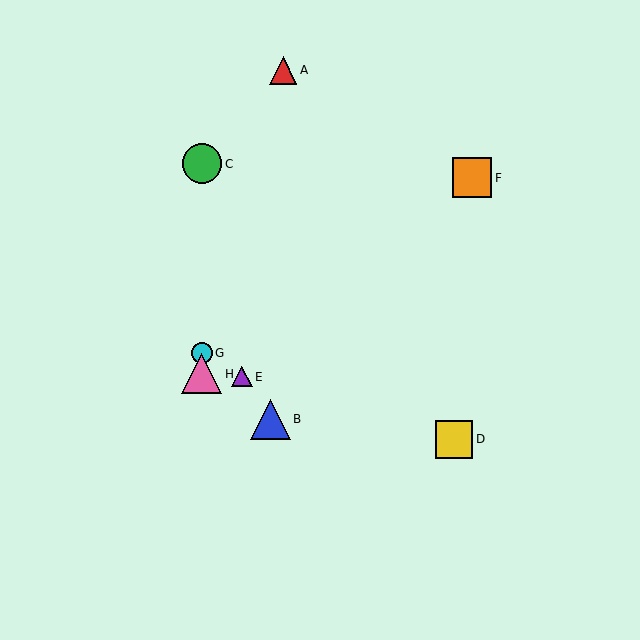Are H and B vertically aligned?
No, H is at x≈202 and B is at x≈270.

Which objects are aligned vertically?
Objects C, G, H are aligned vertically.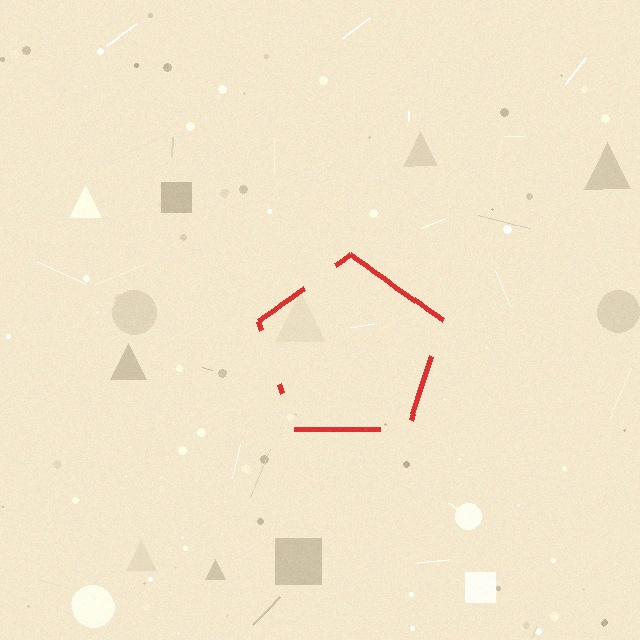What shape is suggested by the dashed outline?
The dashed outline suggests a pentagon.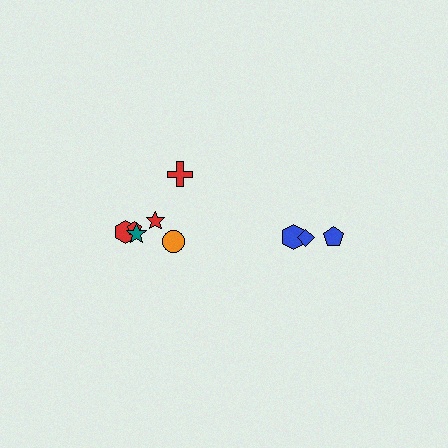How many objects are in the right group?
There are 3 objects.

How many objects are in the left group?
There are 6 objects.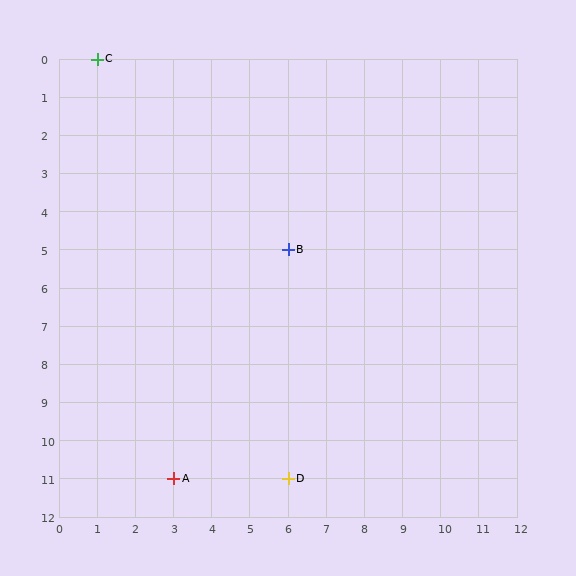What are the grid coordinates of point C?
Point C is at grid coordinates (1, 0).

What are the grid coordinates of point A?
Point A is at grid coordinates (3, 11).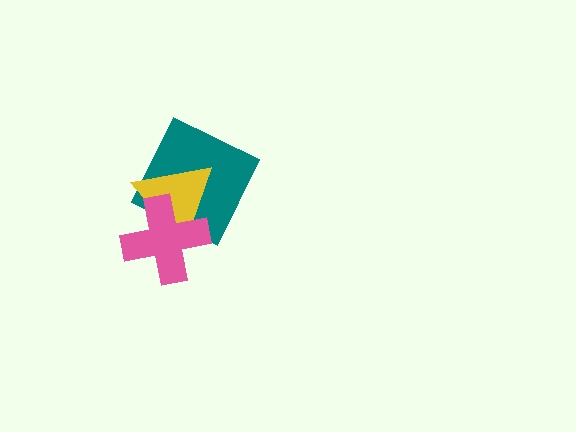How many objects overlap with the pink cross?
2 objects overlap with the pink cross.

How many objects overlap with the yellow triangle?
2 objects overlap with the yellow triangle.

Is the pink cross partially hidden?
No, no other shape covers it.